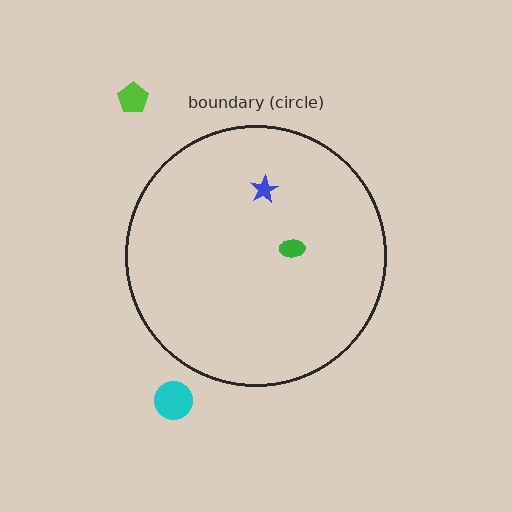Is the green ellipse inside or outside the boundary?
Inside.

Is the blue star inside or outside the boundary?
Inside.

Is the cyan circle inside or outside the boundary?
Outside.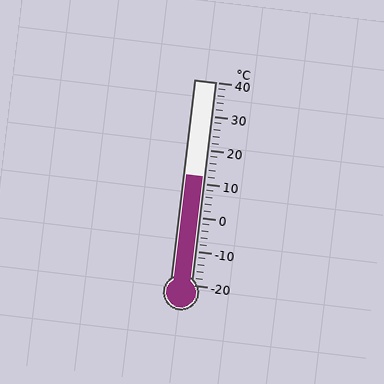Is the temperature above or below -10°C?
The temperature is above -10°C.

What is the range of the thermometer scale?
The thermometer scale ranges from -20°C to 40°C.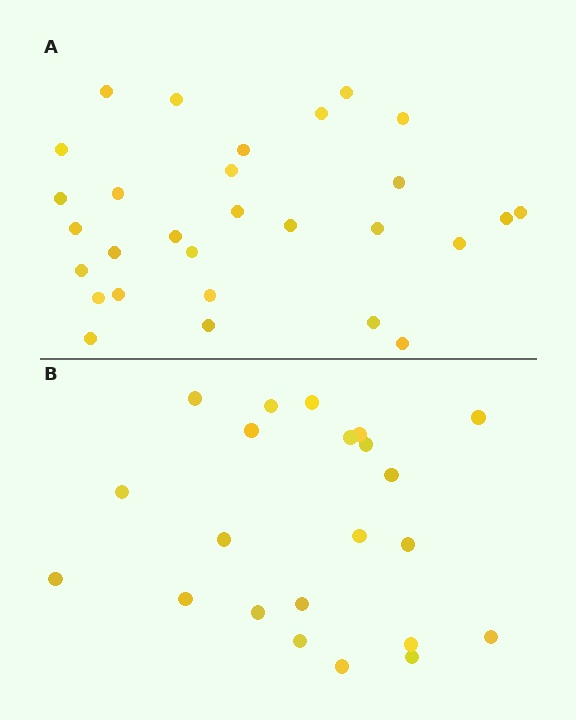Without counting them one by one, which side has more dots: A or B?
Region A (the top region) has more dots.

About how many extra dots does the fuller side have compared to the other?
Region A has roughly 8 or so more dots than region B.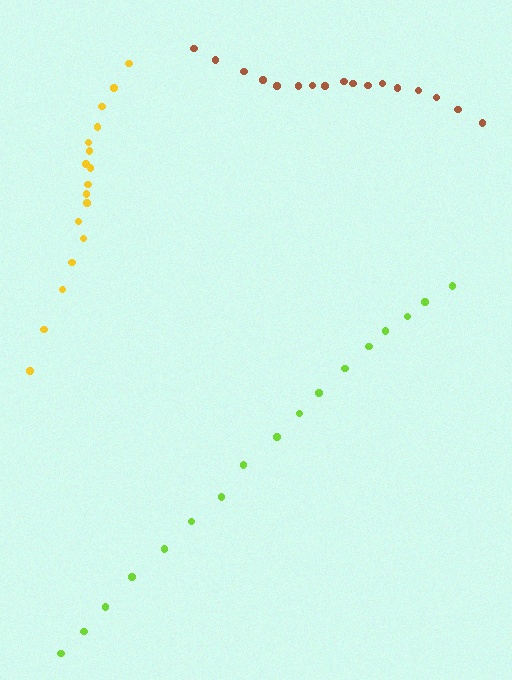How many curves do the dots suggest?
There are 3 distinct paths.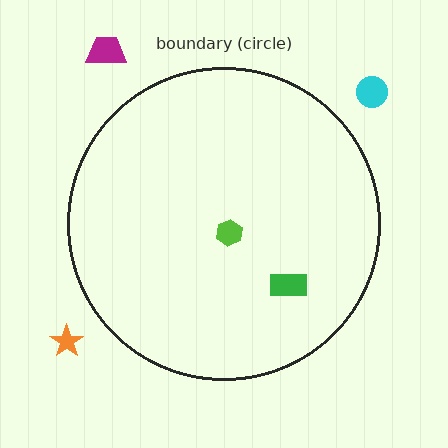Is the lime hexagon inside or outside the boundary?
Inside.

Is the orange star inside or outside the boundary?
Outside.